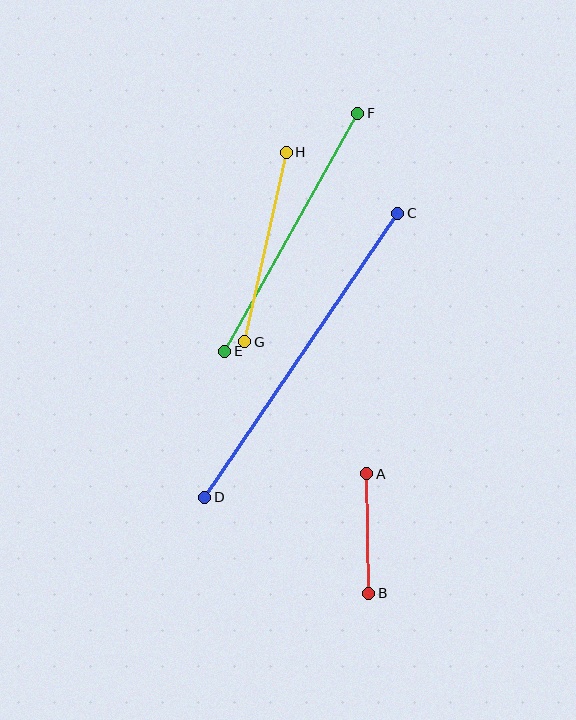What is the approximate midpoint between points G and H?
The midpoint is at approximately (266, 247) pixels.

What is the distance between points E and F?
The distance is approximately 273 pixels.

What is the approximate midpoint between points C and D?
The midpoint is at approximately (301, 355) pixels.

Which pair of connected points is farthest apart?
Points C and D are farthest apart.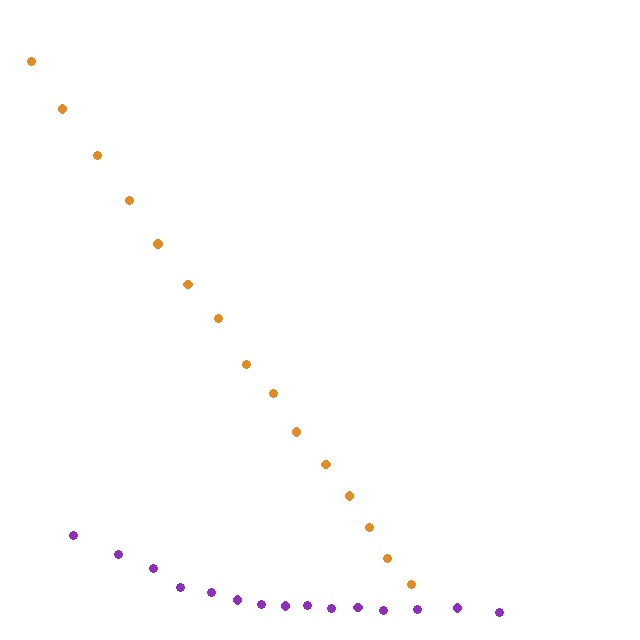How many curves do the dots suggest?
There are 2 distinct paths.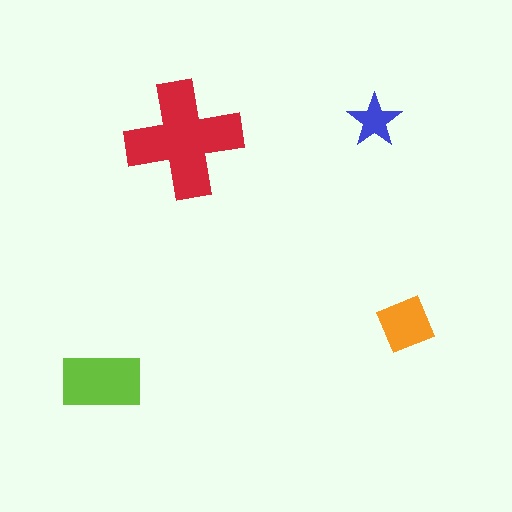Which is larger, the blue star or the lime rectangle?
The lime rectangle.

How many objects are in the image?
There are 4 objects in the image.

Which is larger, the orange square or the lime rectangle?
The lime rectangle.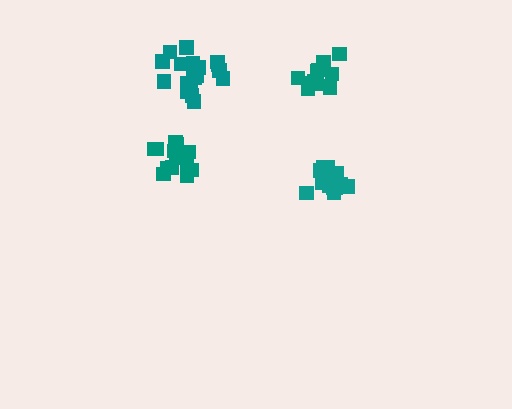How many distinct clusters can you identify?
There are 4 distinct clusters.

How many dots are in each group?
Group 1: 19 dots, Group 2: 13 dots, Group 3: 13 dots, Group 4: 13 dots (58 total).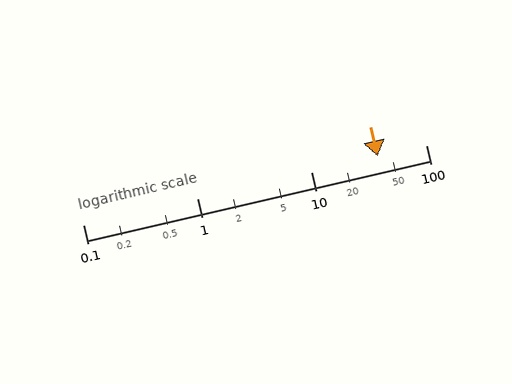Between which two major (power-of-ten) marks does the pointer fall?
The pointer is between 10 and 100.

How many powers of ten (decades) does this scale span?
The scale spans 3 decades, from 0.1 to 100.